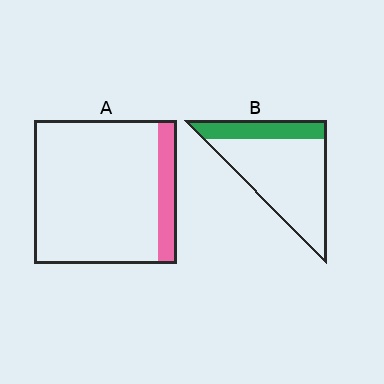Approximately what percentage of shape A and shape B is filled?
A is approximately 15% and B is approximately 25%.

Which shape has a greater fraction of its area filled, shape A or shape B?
Shape B.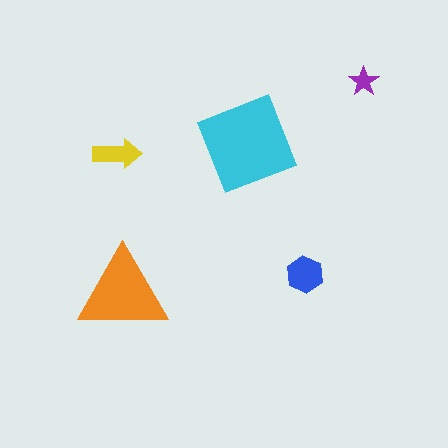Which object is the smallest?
The purple star.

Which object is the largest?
The cyan diamond.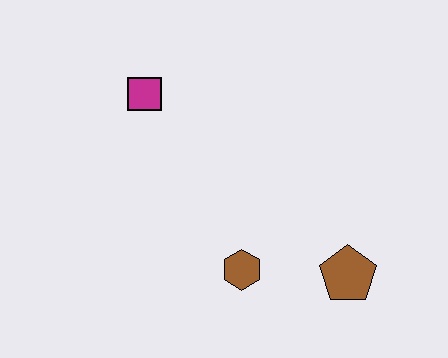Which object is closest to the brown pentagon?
The brown hexagon is closest to the brown pentagon.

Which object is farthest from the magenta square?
The brown pentagon is farthest from the magenta square.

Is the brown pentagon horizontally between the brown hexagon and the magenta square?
No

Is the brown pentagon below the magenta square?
Yes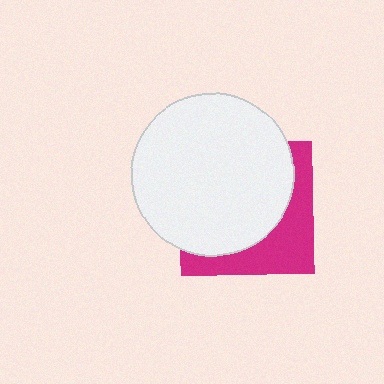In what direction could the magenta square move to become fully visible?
The magenta square could move toward the lower-right. That would shift it out from behind the white circle entirely.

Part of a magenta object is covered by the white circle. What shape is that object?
It is a square.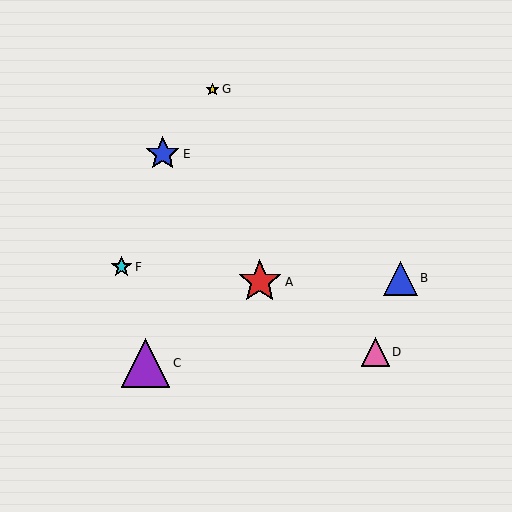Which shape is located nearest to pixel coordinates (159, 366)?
The purple triangle (labeled C) at (145, 363) is nearest to that location.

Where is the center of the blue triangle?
The center of the blue triangle is at (401, 278).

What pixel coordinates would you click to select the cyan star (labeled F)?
Click at (121, 267) to select the cyan star F.